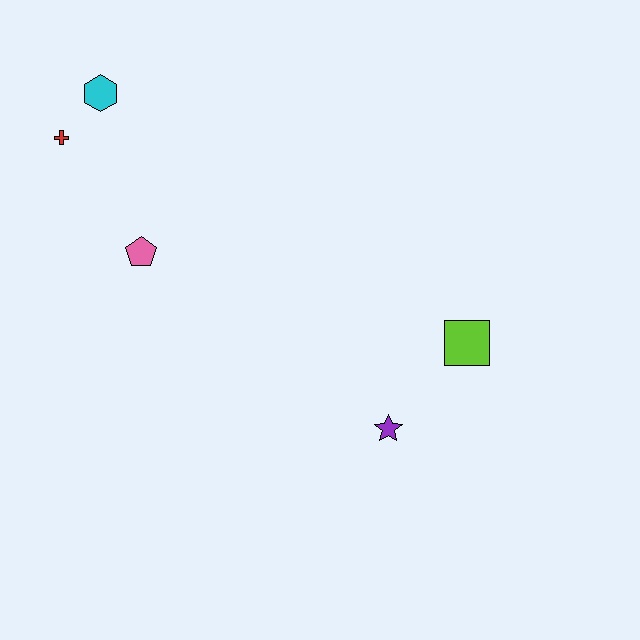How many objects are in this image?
There are 5 objects.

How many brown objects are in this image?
There are no brown objects.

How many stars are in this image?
There is 1 star.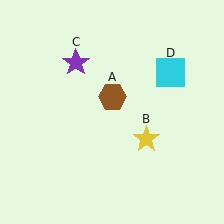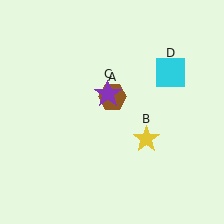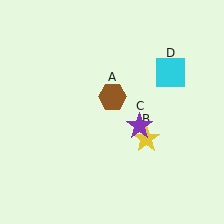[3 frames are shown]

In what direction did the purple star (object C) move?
The purple star (object C) moved down and to the right.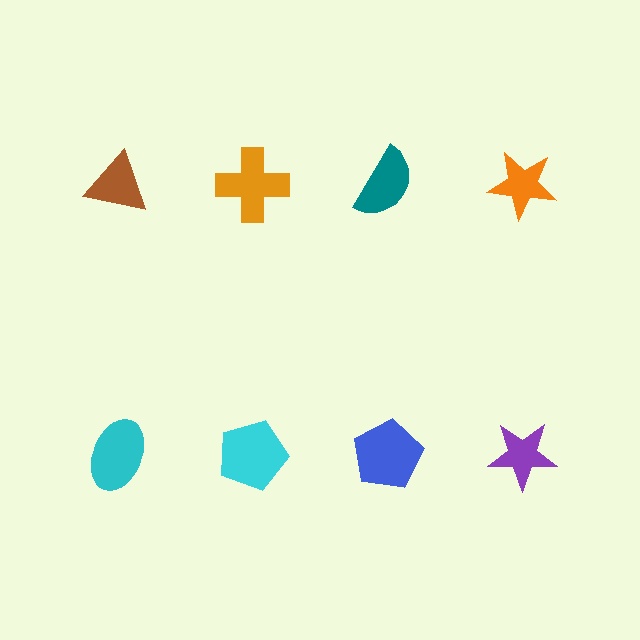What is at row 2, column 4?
A purple star.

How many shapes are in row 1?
4 shapes.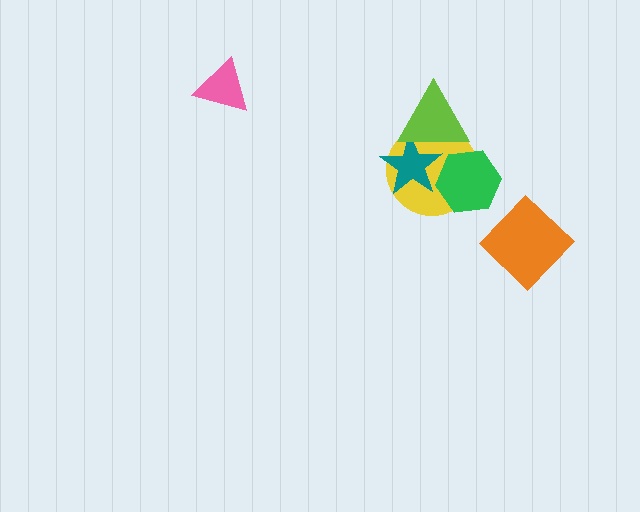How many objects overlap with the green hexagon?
2 objects overlap with the green hexagon.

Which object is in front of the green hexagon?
The teal star is in front of the green hexagon.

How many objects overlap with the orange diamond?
0 objects overlap with the orange diamond.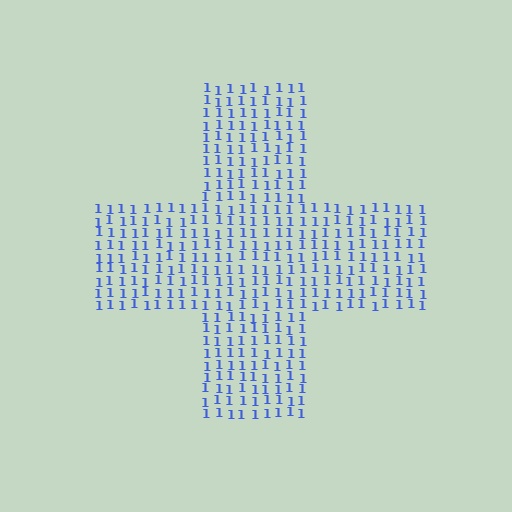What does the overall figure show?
The overall figure shows a cross.